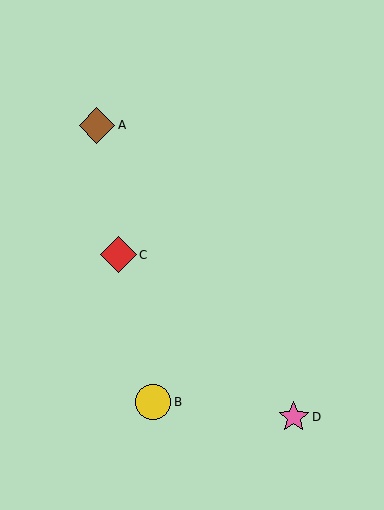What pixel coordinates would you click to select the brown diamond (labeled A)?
Click at (97, 125) to select the brown diamond A.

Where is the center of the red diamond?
The center of the red diamond is at (118, 255).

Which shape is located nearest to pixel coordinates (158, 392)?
The yellow circle (labeled B) at (153, 402) is nearest to that location.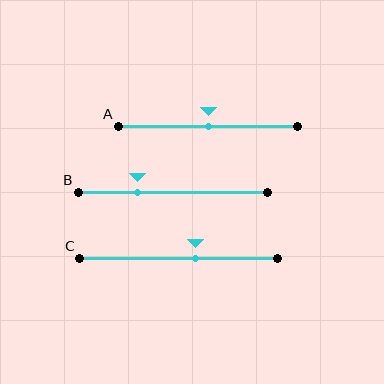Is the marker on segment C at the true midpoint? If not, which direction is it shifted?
No, the marker on segment C is shifted to the right by about 9% of the segment length.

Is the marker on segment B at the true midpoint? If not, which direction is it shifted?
No, the marker on segment B is shifted to the left by about 19% of the segment length.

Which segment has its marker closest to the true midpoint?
Segment A has its marker closest to the true midpoint.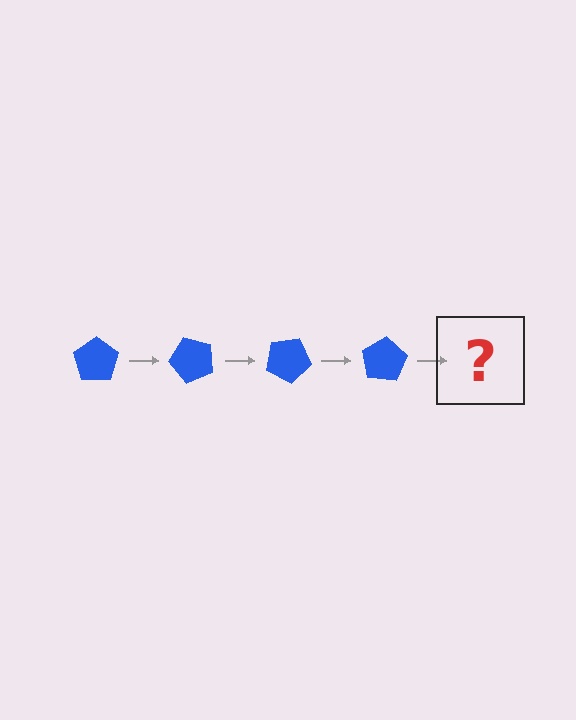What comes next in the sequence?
The next element should be a blue pentagon rotated 200 degrees.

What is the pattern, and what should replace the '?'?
The pattern is that the pentagon rotates 50 degrees each step. The '?' should be a blue pentagon rotated 200 degrees.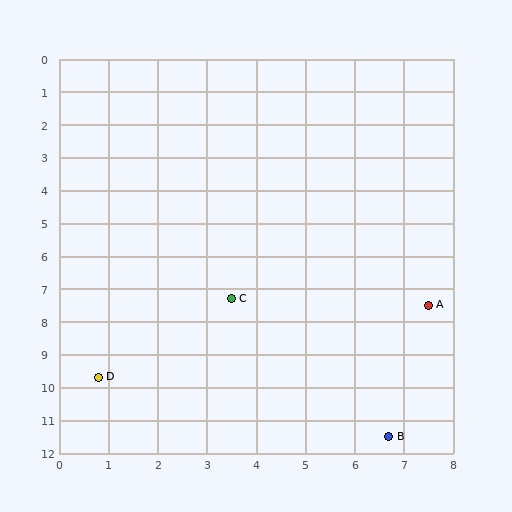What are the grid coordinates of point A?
Point A is at approximately (7.5, 7.5).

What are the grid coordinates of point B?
Point B is at approximately (6.7, 11.5).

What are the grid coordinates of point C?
Point C is at approximately (3.5, 7.3).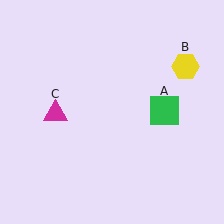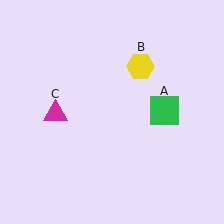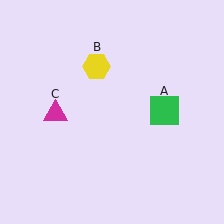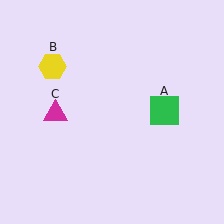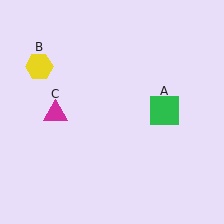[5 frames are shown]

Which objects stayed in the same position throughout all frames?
Green square (object A) and magenta triangle (object C) remained stationary.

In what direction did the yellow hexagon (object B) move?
The yellow hexagon (object B) moved left.